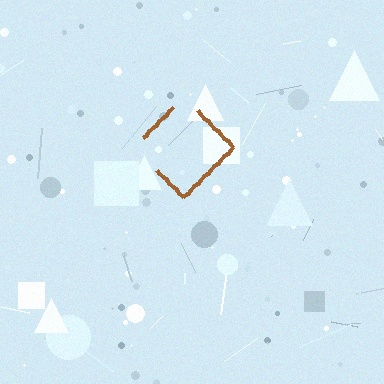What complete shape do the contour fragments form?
The contour fragments form a diamond.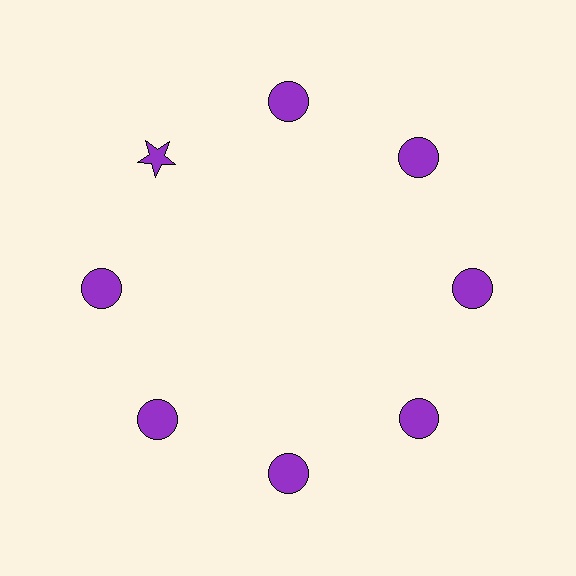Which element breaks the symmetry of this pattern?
The purple star at roughly the 10 o'clock position breaks the symmetry. All other shapes are purple circles.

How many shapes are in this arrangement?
There are 8 shapes arranged in a ring pattern.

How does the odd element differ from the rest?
It has a different shape: star instead of circle.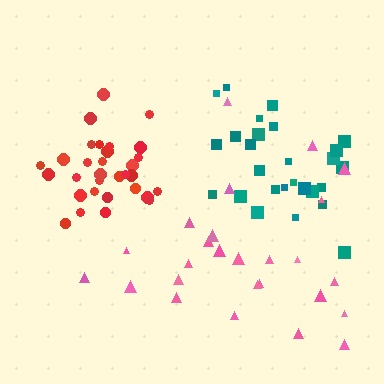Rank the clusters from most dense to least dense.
red, teal, pink.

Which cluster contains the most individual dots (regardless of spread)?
Red (31).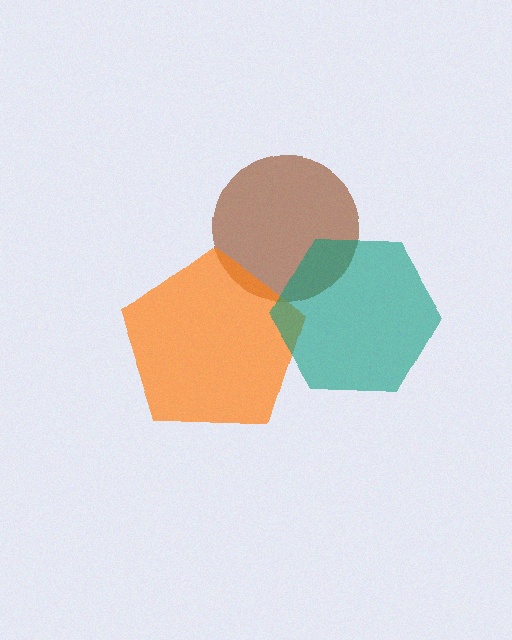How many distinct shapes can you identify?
There are 3 distinct shapes: a brown circle, an orange pentagon, a teal hexagon.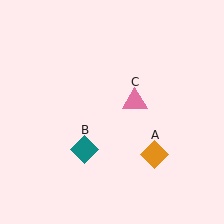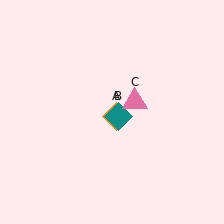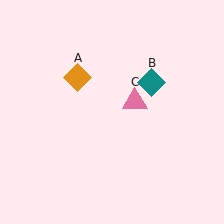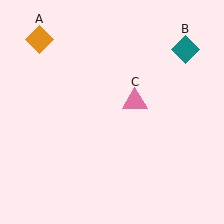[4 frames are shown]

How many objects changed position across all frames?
2 objects changed position: orange diamond (object A), teal diamond (object B).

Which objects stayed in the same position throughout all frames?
Pink triangle (object C) remained stationary.